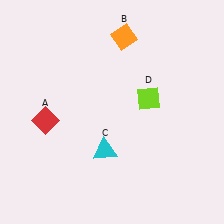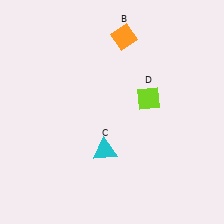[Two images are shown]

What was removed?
The red diamond (A) was removed in Image 2.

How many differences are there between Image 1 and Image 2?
There is 1 difference between the two images.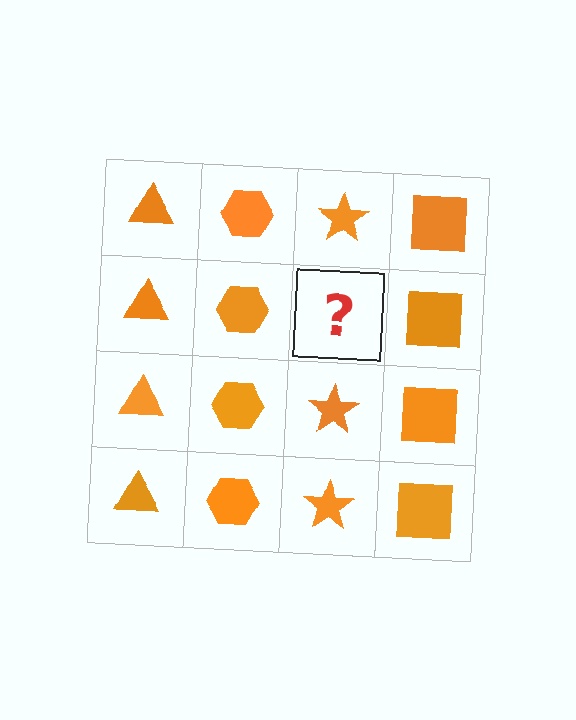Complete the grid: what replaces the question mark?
The question mark should be replaced with an orange star.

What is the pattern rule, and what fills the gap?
The rule is that each column has a consistent shape. The gap should be filled with an orange star.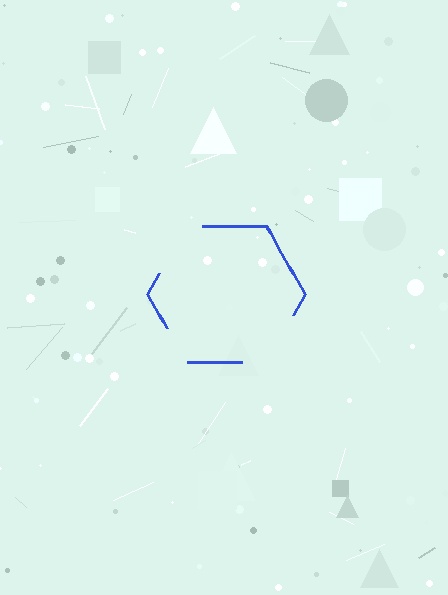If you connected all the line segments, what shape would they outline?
They would outline a hexagon.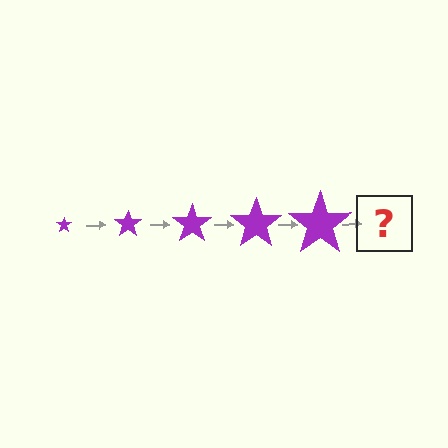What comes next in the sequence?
The next element should be a purple star, larger than the previous one.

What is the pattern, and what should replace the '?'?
The pattern is that the star gets progressively larger each step. The '?' should be a purple star, larger than the previous one.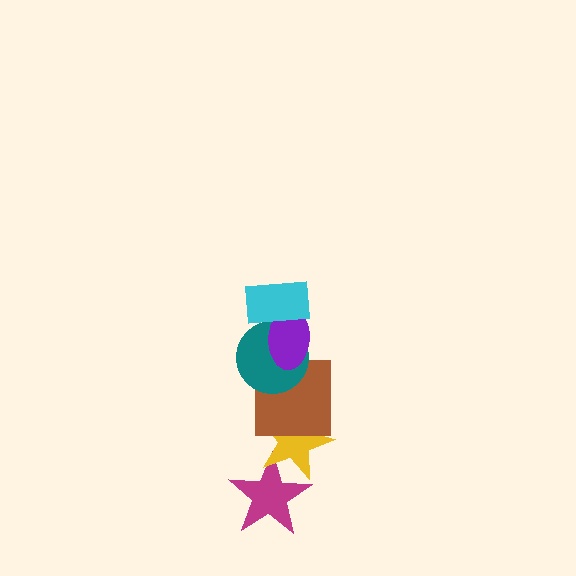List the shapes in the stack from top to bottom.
From top to bottom: the cyan rectangle, the purple ellipse, the teal circle, the brown square, the yellow star, the magenta star.